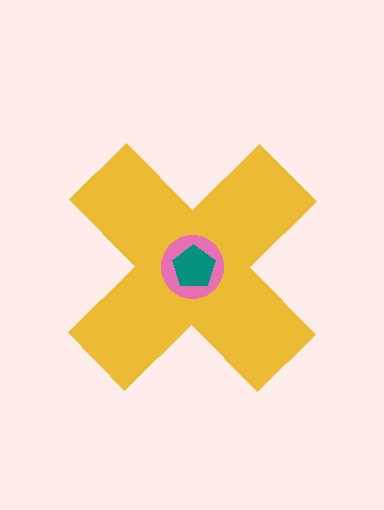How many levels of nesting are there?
3.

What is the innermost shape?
The teal pentagon.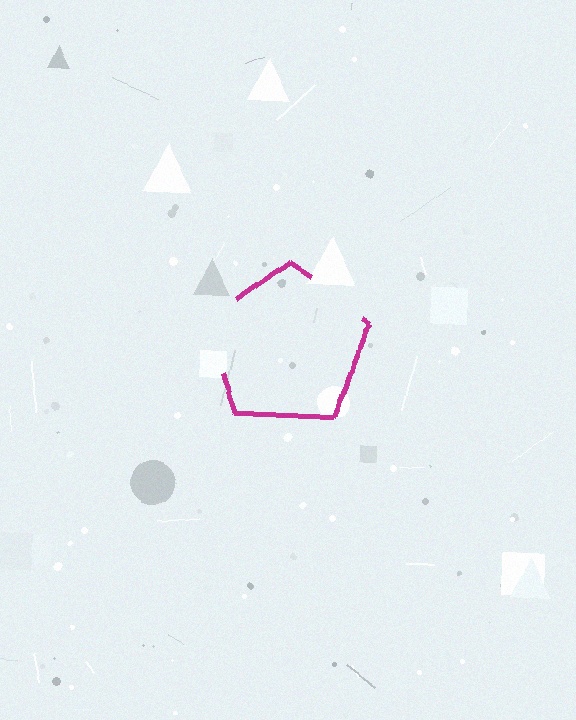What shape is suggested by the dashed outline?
The dashed outline suggests a pentagon.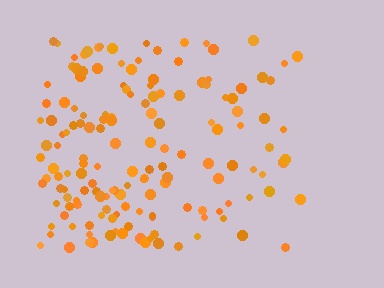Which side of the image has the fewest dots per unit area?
The right.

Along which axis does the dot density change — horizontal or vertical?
Horizontal.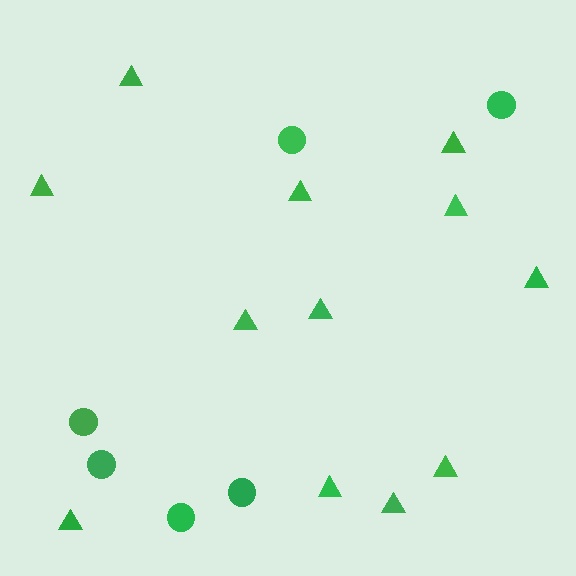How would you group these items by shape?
There are 2 groups: one group of circles (6) and one group of triangles (12).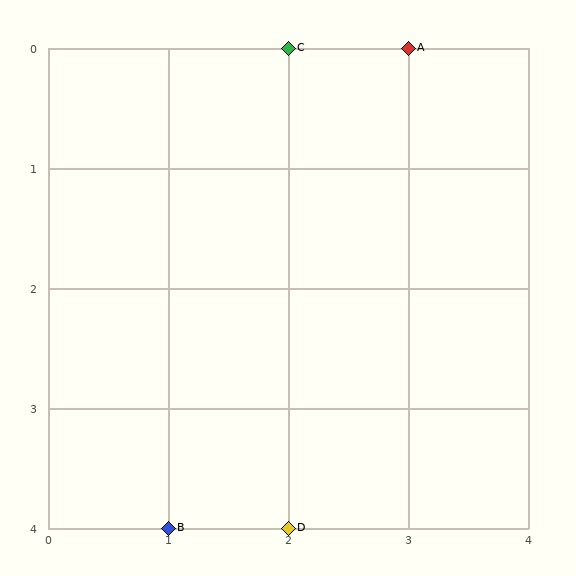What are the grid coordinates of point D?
Point D is at grid coordinates (2, 4).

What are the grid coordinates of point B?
Point B is at grid coordinates (1, 4).